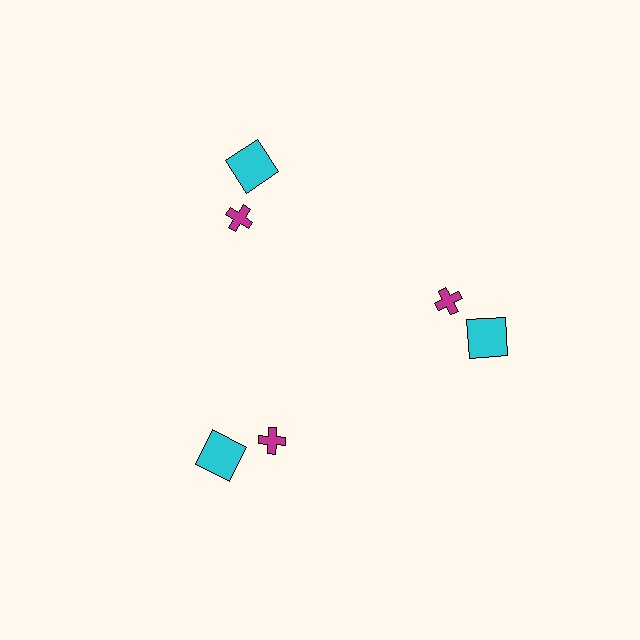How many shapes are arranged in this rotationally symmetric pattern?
There are 6 shapes, arranged in 3 groups of 2.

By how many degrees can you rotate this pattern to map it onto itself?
The pattern maps onto itself every 120 degrees of rotation.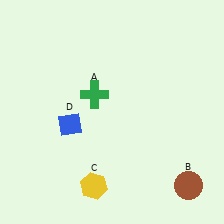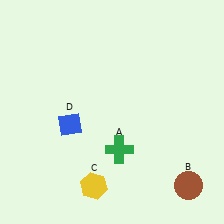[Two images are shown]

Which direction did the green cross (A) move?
The green cross (A) moved down.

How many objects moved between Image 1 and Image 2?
1 object moved between the two images.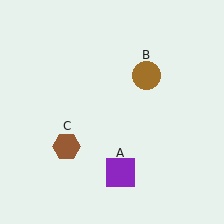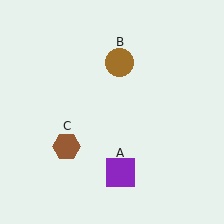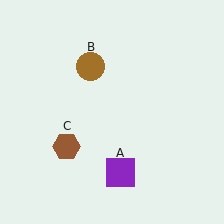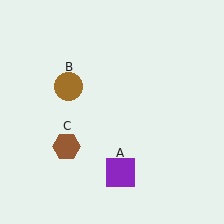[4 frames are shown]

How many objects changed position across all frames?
1 object changed position: brown circle (object B).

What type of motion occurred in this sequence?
The brown circle (object B) rotated counterclockwise around the center of the scene.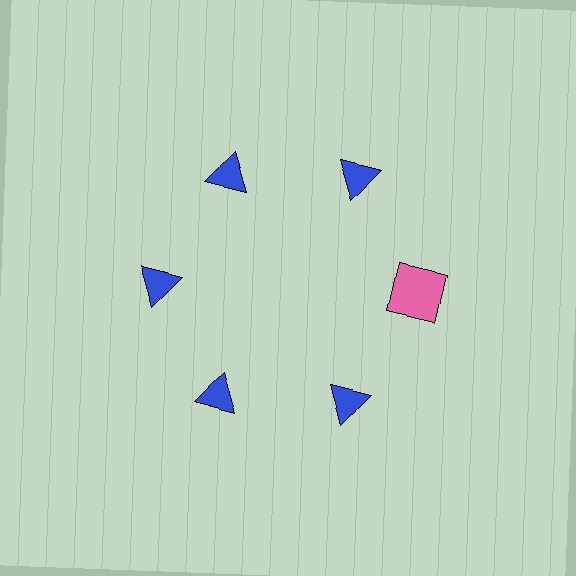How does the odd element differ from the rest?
It differs in both color (pink instead of blue) and shape (square instead of triangle).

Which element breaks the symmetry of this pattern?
The pink square at roughly the 3 o'clock position breaks the symmetry. All other shapes are blue triangles.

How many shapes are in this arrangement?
There are 6 shapes arranged in a ring pattern.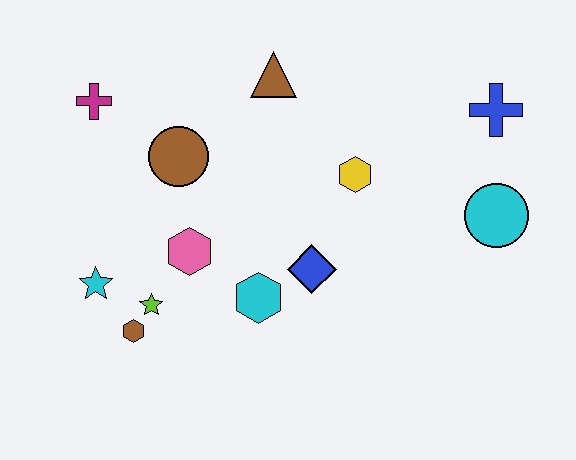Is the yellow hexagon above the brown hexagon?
Yes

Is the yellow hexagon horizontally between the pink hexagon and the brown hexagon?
No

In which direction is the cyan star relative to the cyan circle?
The cyan star is to the left of the cyan circle.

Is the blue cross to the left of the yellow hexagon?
No